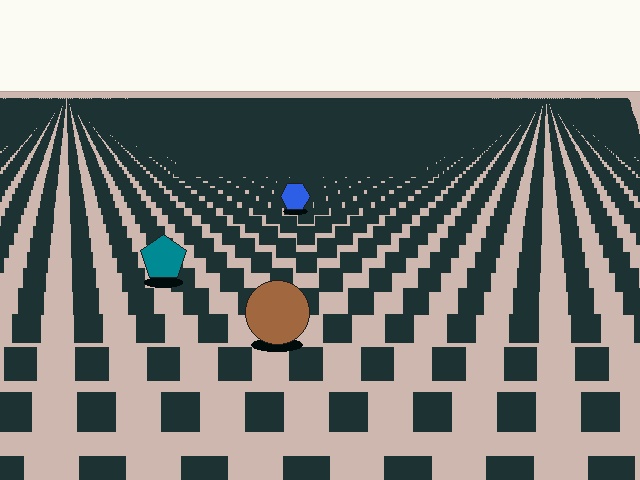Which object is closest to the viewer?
The brown circle is closest. The texture marks near it are larger and more spread out.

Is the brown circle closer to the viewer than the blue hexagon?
Yes. The brown circle is closer — you can tell from the texture gradient: the ground texture is coarser near it.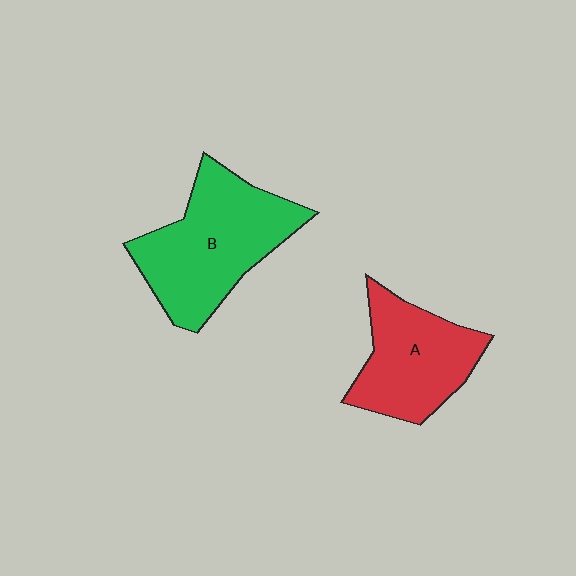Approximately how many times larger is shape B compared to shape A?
Approximately 1.3 times.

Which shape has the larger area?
Shape B (green).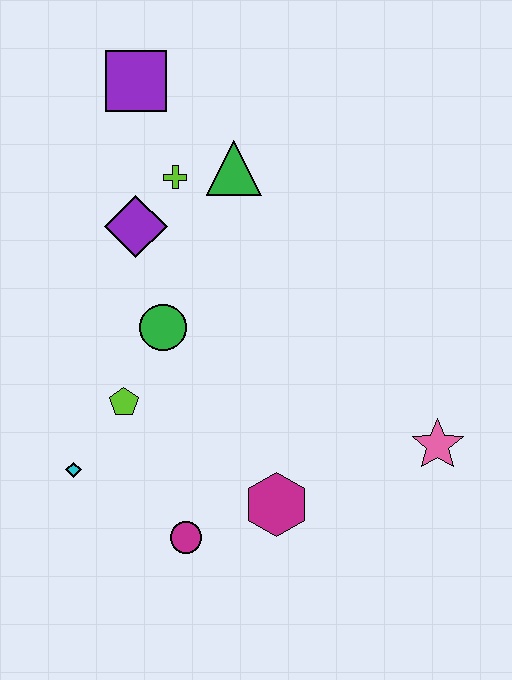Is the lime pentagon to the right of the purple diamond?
No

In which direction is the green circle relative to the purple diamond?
The green circle is below the purple diamond.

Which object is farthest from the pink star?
The purple square is farthest from the pink star.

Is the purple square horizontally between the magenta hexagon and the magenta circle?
No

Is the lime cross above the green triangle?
No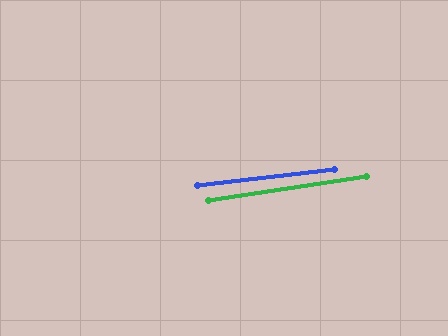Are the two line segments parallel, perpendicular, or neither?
Parallel — their directions differ by only 1.8°.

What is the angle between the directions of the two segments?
Approximately 2 degrees.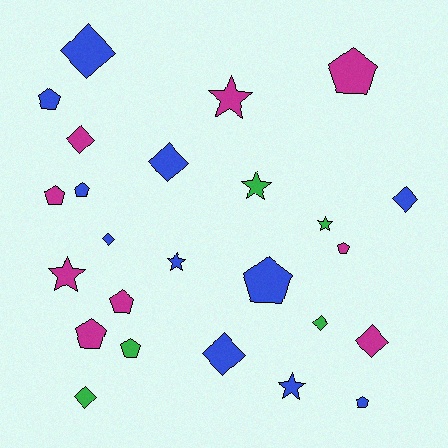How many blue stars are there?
There are 2 blue stars.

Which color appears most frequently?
Blue, with 11 objects.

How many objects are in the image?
There are 25 objects.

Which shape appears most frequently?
Pentagon, with 10 objects.